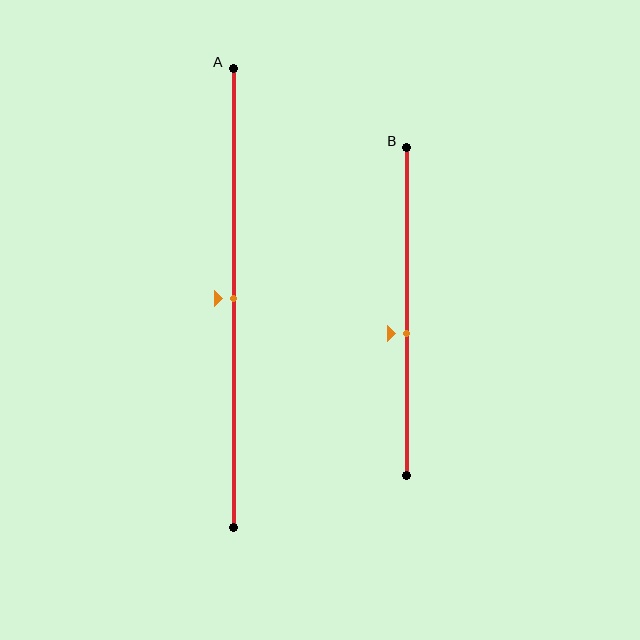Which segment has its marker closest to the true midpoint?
Segment A has its marker closest to the true midpoint.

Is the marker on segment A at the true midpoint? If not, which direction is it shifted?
Yes, the marker on segment A is at the true midpoint.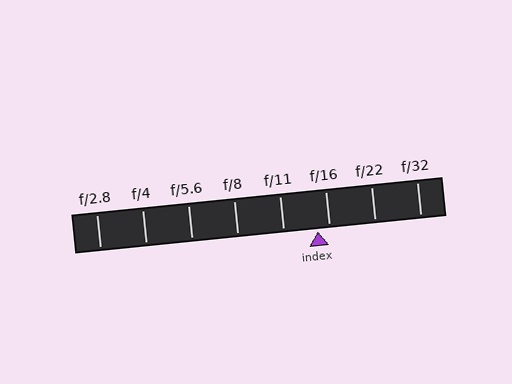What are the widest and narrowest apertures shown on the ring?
The widest aperture shown is f/2.8 and the narrowest is f/32.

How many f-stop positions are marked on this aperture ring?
There are 8 f-stop positions marked.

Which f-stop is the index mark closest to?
The index mark is closest to f/16.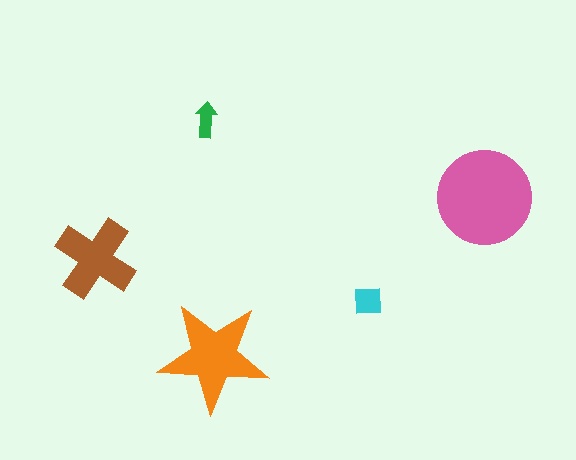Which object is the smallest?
The green arrow.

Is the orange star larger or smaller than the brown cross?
Larger.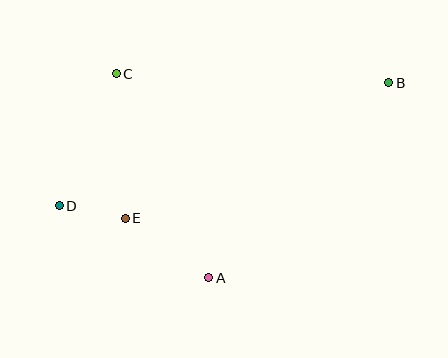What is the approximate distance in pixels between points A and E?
The distance between A and E is approximately 103 pixels.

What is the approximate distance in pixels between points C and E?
The distance between C and E is approximately 145 pixels.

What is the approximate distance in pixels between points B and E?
The distance between B and E is approximately 296 pixels.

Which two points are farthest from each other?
Points B and D are farthest from each other.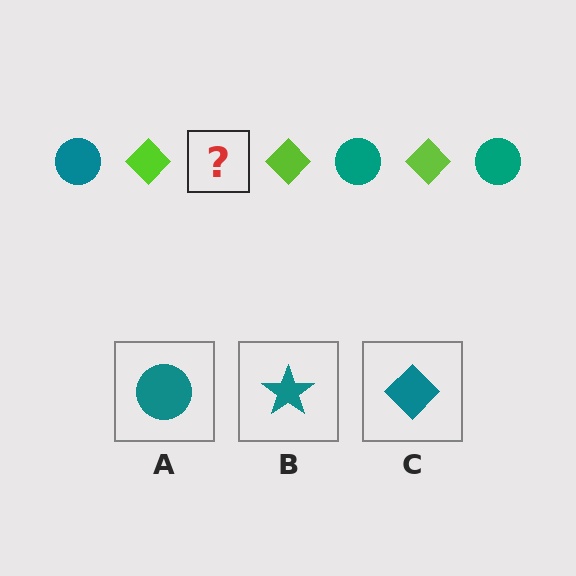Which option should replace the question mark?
Option A.